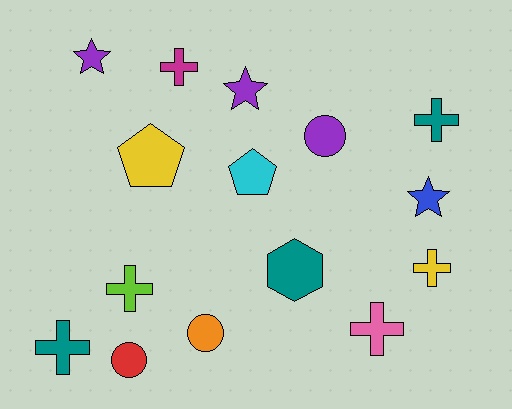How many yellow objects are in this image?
There are 2 yellow objects.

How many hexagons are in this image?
There is 1 hexagon.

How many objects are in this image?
There are 15 objects.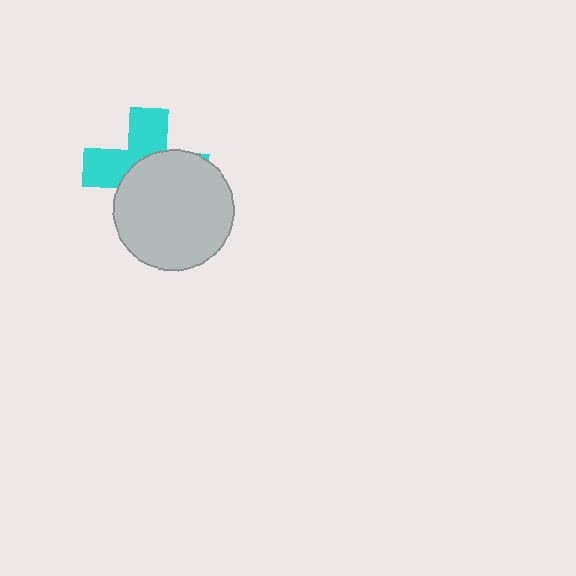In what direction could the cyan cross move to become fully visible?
The cyan cross could move toward the upper-left. That would shift it out from behind the light gray circle entirely.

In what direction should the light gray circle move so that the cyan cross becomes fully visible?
The light gray circle should move toward the lower-right. That is the shortest direction to clear the overlap and leave the cyan cross fully visible.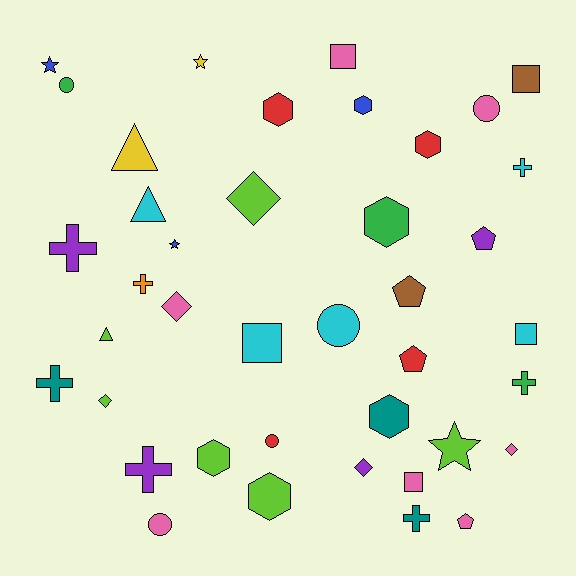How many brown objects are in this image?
There are 2 brown objects.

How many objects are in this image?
There are 40 objects.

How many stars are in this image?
There are 4 stars.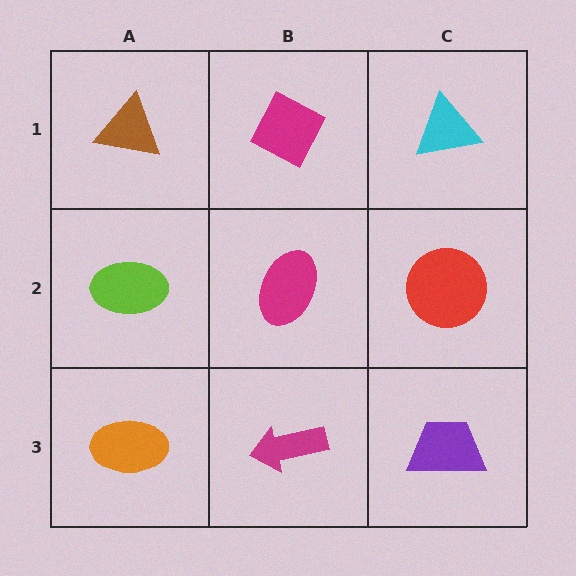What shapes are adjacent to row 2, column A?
A brown triangle (row 1, column A), an orange ellipse (row 3, column A), a magenta ellipse (row 2, column B).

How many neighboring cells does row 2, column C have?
3.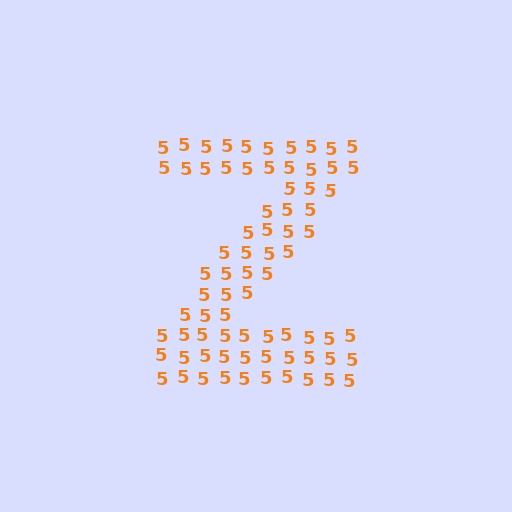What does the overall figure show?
The overall figure shows the letter Z.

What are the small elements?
The small elements are digit 5's.